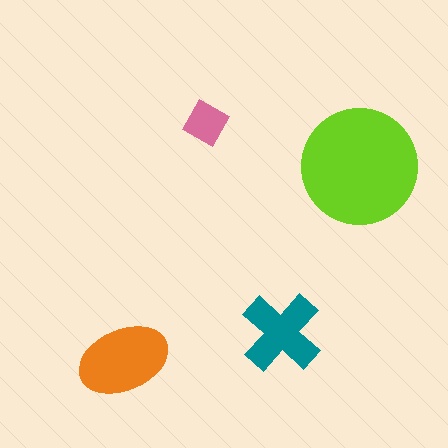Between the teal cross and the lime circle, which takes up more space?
The lime circle.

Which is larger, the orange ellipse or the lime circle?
The lime circle.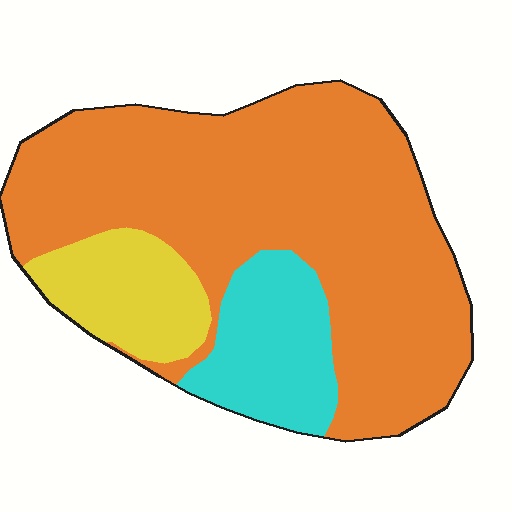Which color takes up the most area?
Orange, at roughly 70%.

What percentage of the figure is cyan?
Cyan covers around 15% of the figure.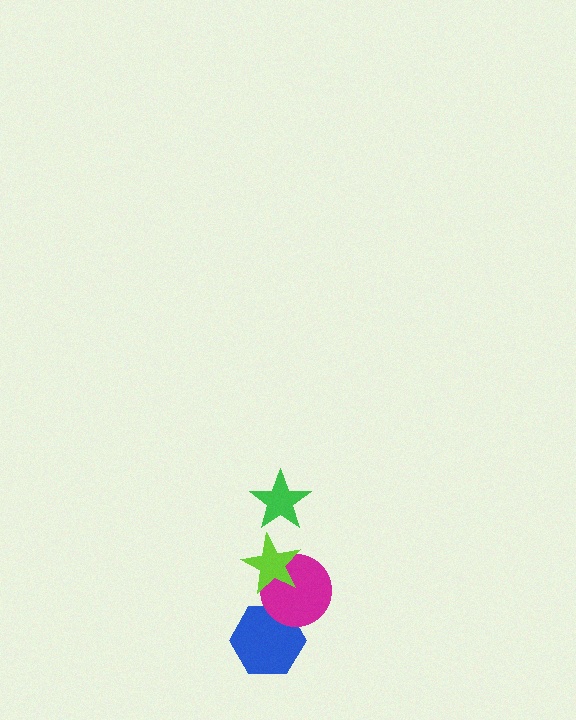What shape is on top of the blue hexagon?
The magenta circle is on top of the blue hexagon.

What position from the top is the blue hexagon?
The blue hexagon is 4th from the top.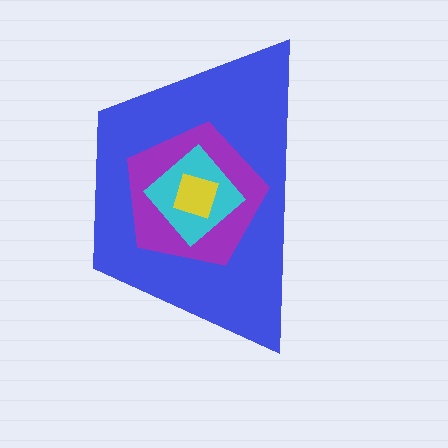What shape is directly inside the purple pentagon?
The cyan diamond.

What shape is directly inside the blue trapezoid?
The purple pentagon.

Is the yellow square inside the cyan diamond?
Yes.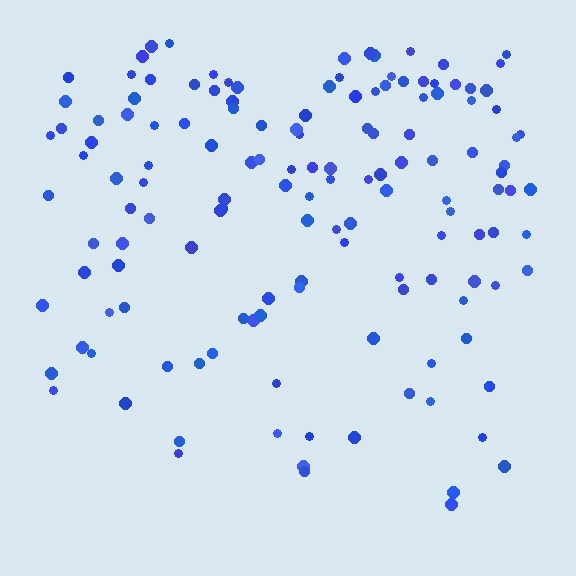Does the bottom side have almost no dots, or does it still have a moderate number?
Still a moderate number, just noticeably fewer than the top.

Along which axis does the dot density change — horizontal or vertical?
Vertical.